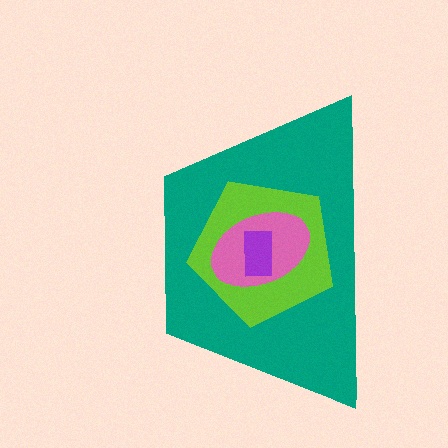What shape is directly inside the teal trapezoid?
The lime pentagon.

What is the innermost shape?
The purple rectangle.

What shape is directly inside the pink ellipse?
The purple rectangle.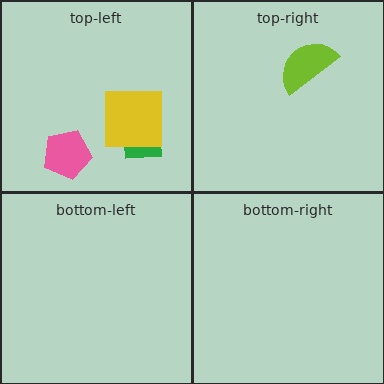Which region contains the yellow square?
The top-left region.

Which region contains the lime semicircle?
The top-right region.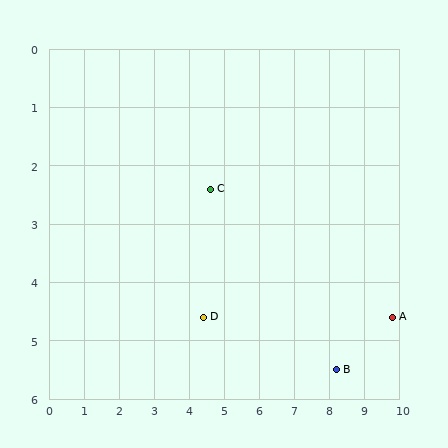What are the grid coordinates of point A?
Point A is at approximately (9.8, 4.6).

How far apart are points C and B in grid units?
Points C and B are about 4.8 grid units apart.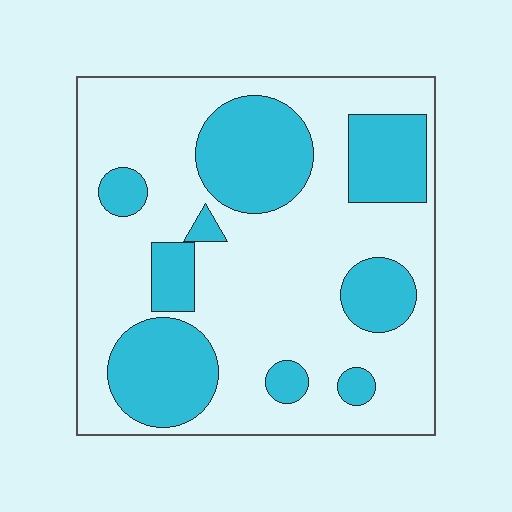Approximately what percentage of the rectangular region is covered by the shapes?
Approximately 30%.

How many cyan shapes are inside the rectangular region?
9.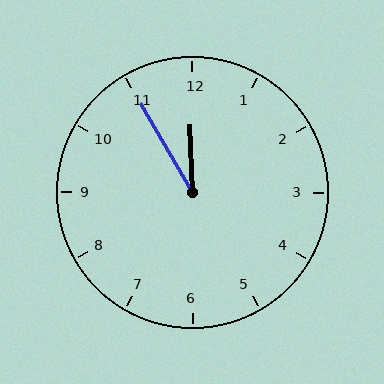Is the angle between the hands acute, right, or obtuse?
It is acute.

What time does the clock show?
11:55.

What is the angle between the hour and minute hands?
Approximately 28 degrees.